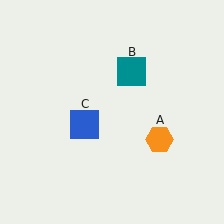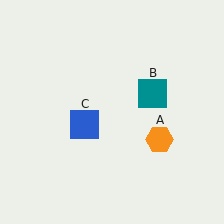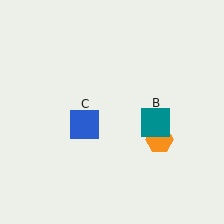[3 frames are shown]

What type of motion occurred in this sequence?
The teal square (object B) rotated clockwise around the center of the scene.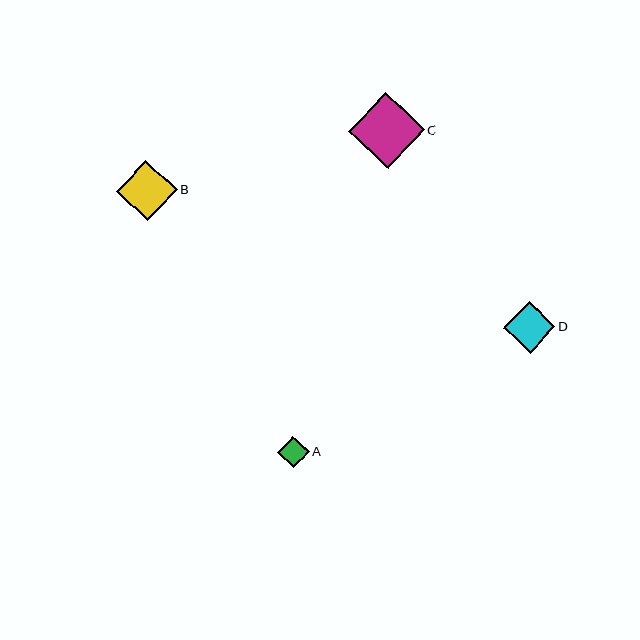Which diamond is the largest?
Diamond C is the largest with a size of approximately 75 pixels.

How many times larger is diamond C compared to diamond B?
Diamond C is approximately 1.3 times the size of diamond B.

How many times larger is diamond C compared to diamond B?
Diamond C is approximately 1.3 times the size of diamond B.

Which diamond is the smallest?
Diamond A is the smallest with a size of approximately 31 pixels.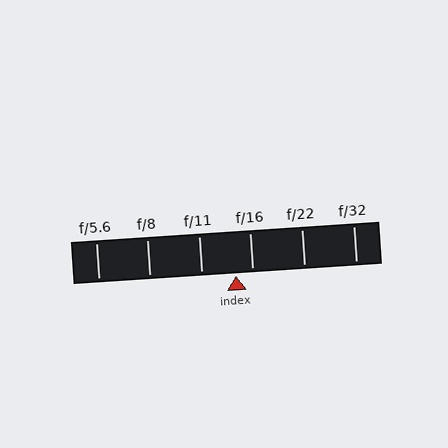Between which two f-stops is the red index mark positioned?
The index mark is between f/11 and f/16.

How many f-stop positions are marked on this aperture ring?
There are 6 f-stop positions marked.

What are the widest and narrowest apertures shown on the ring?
The widest aperture shown is f/5.6 and the narrowest is f/32.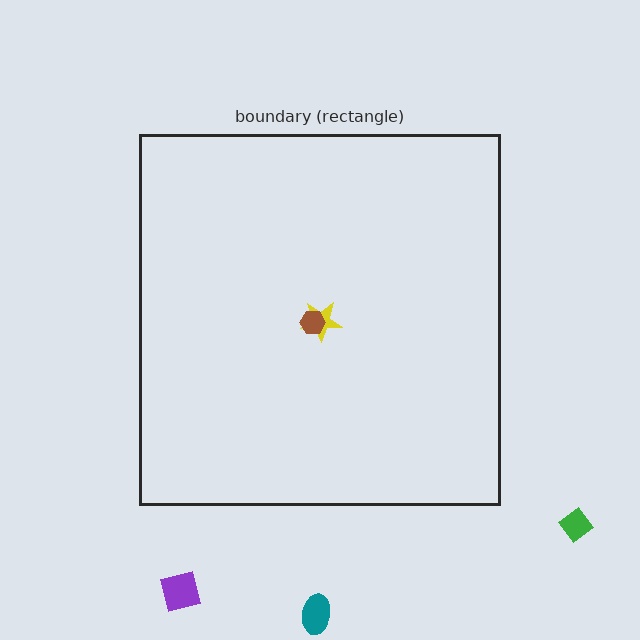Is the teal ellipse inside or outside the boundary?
Outside.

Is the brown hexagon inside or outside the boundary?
Inside.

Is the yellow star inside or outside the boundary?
Inside.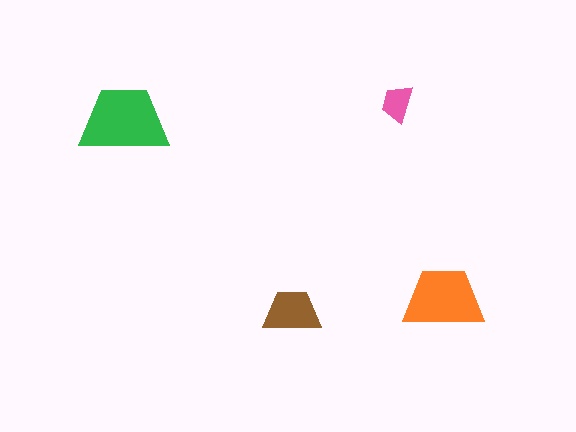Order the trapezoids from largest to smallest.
the green one, the orange one, the brown one, the pink one.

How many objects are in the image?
There are 4 objects in the image.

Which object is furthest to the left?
The green trapezoid is leftmost.